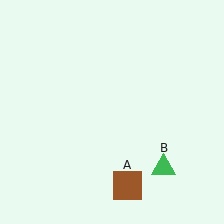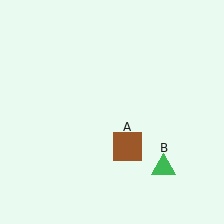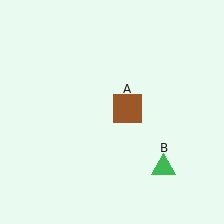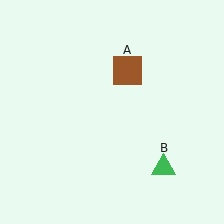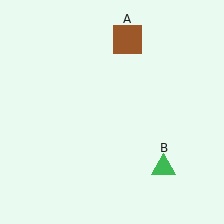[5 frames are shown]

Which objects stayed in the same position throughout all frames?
Green triangle (object B) remained stationary.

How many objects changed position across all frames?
1 object changed position: brown square (object A).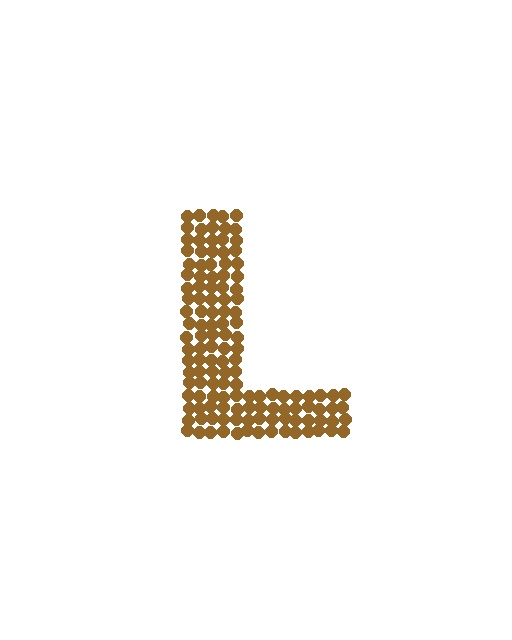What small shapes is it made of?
It is made of small circles.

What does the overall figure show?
The overall figure shows the letter L.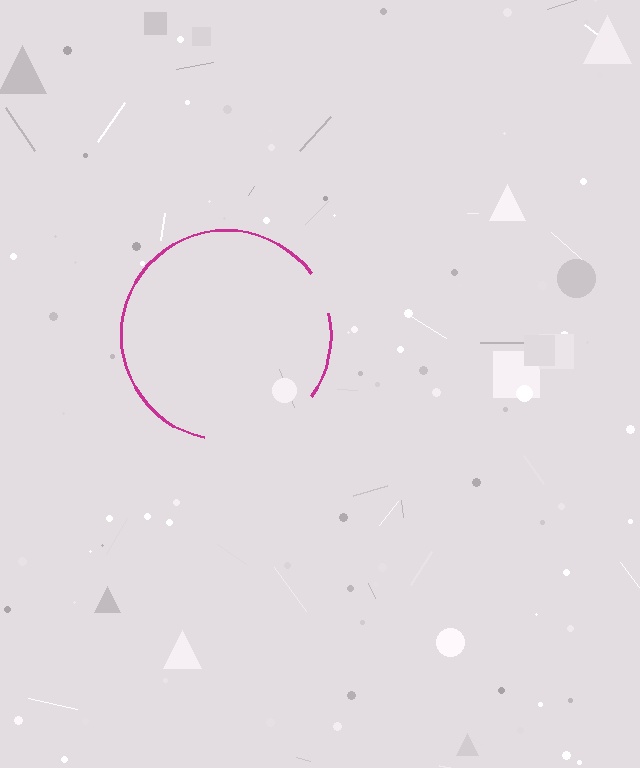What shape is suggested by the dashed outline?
The dashed outline suggests a circle.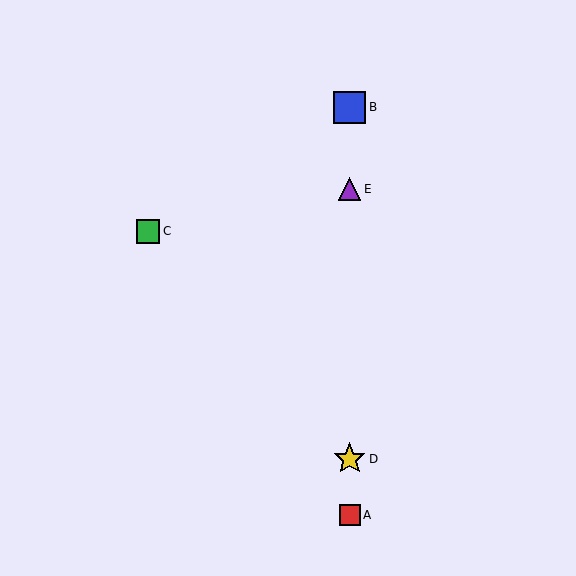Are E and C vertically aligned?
No, E is at x≈350 and C is at x≈148.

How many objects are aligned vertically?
4 objects (A, B, D, E) are aligned vertically.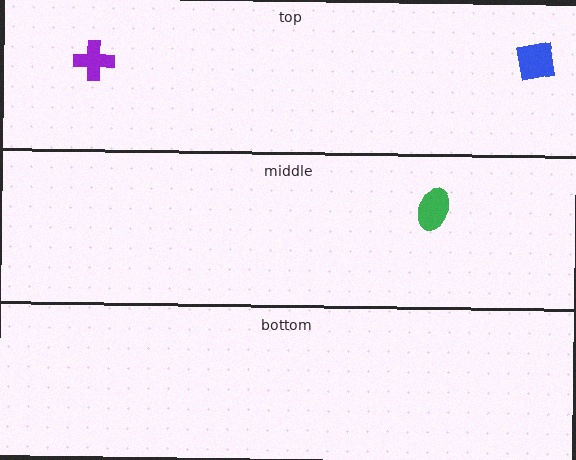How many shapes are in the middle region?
1.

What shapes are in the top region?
The blue square, the purple cross.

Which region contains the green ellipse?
The middle region.